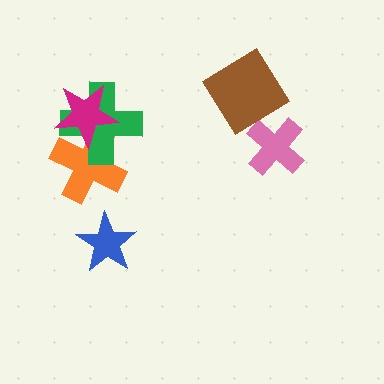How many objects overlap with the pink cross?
0 objects overlap with the pink cross.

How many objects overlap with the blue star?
0 objects overlap with the blue star.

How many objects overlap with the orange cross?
2 objects overlap with the orange cross.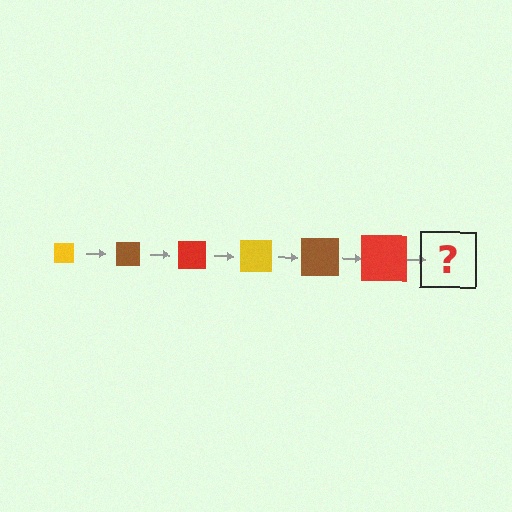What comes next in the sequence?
The next element should be a yellow square, larger than the previous one.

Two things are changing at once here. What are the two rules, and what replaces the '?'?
The two rules are that the square grows larger each step and the color cycles through yellow, brown, and red. The '?' should be a yellow square, larger than the previous one.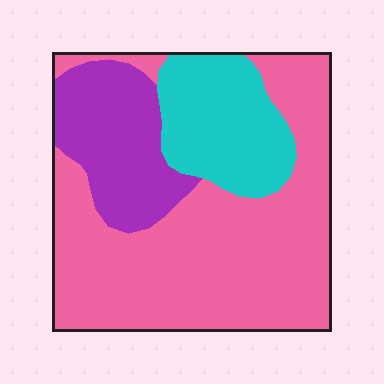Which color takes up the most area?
Pink, at roughly 60%.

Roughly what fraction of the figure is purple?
Purple takes up about one fifth (1/5) of the figure.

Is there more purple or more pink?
Pink.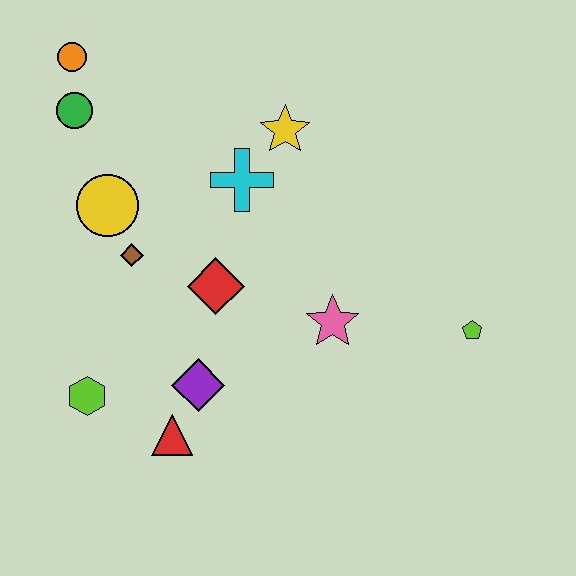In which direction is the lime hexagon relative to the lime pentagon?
The lime hexagon is to the left of the lime pentagon.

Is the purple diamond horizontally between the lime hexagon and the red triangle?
No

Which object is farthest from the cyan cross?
The lime pentagon is farthest from the cyan cross.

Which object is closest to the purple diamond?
The red triangle is closest to the purple diamond.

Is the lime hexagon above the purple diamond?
No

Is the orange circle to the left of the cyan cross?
Yes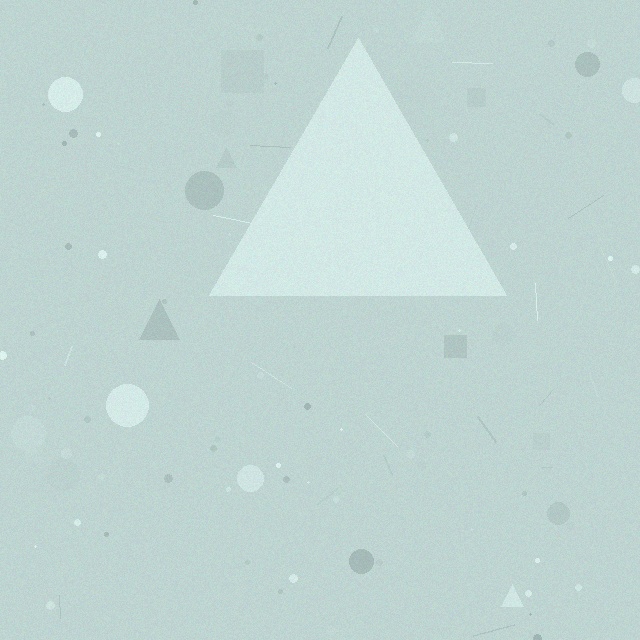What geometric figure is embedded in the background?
A triangle is embedded in the background.